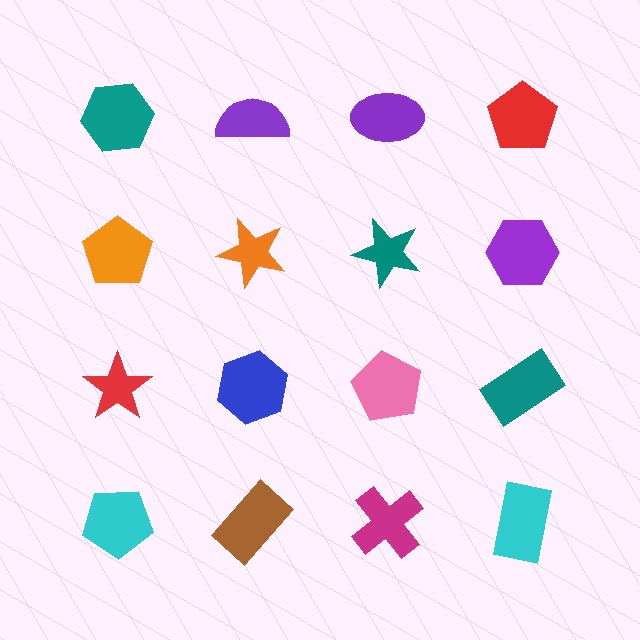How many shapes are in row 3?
4 shapes.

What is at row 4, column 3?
A magenta cross.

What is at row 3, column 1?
A red star.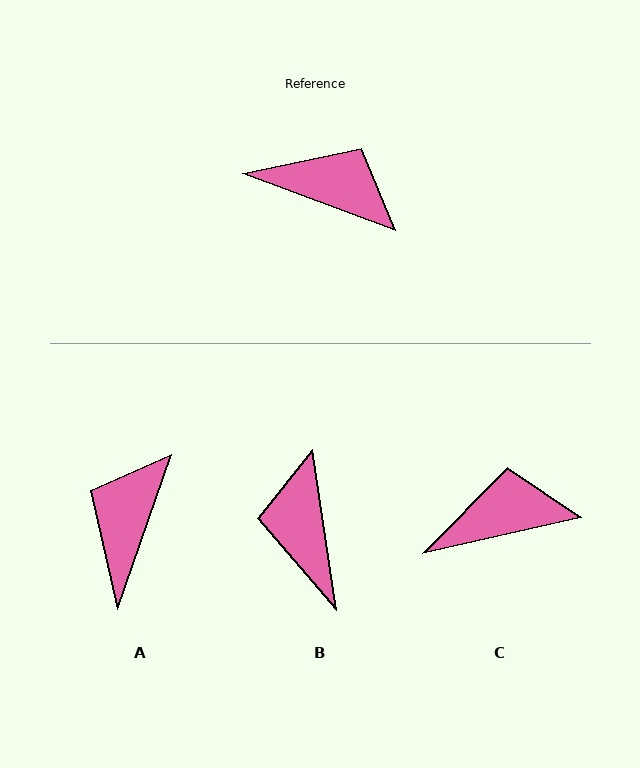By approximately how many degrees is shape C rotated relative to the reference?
Approximately 33 degrees counter-clockwise.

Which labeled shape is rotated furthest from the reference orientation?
B, about 119 degrees away.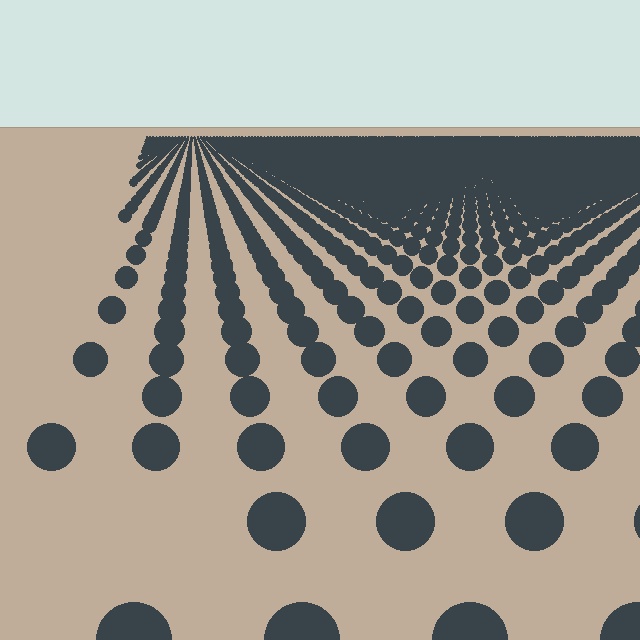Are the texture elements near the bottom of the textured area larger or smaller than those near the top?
Larger. Near the bottom, elements are closer to the viewer and appear at a bigger on-screen size.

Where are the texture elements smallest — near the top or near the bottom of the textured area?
Near the top.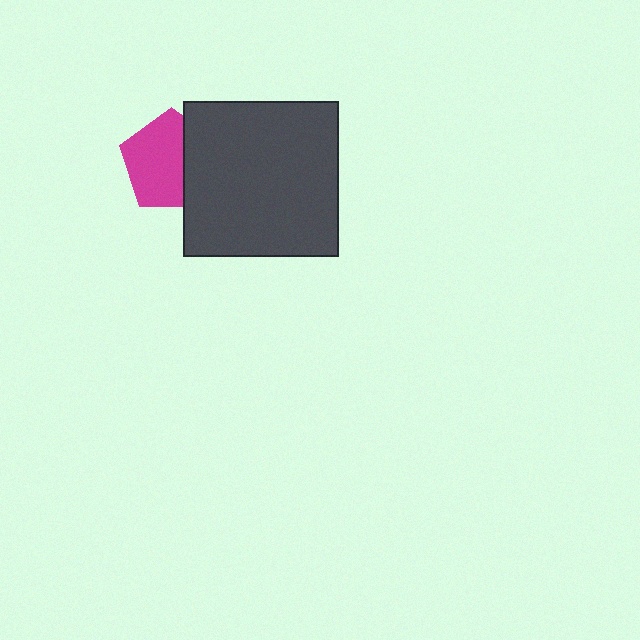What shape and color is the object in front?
The object in front is a dark gray square.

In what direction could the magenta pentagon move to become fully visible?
The magenta pentagon could move left. That would shift it out from behind the dark gray square entirely.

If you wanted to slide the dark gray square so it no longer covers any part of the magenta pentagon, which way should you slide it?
Slide it right — that is the most direct way to separate the two shapes.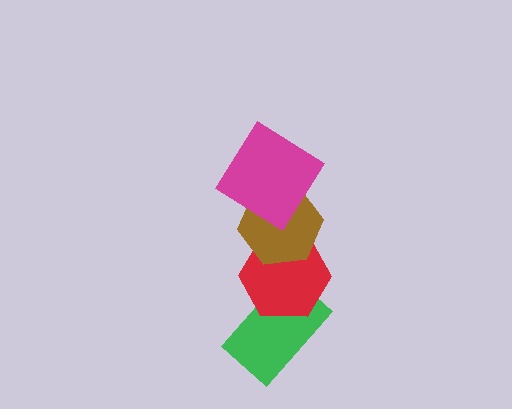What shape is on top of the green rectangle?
The red hexagon is on top of the green rectangle.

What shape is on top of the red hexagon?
The brown hexagon is on top of the red hexagon.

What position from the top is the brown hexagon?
The brown hexagon is 2nd from the top.